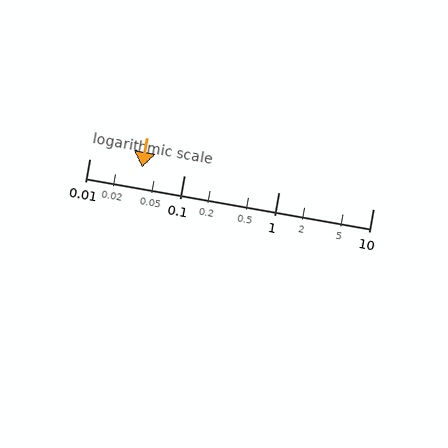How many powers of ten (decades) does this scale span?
The scale spans 3 decades, from 0.01 to 10.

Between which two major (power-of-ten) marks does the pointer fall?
The pointer is between 0.01 and 0.1.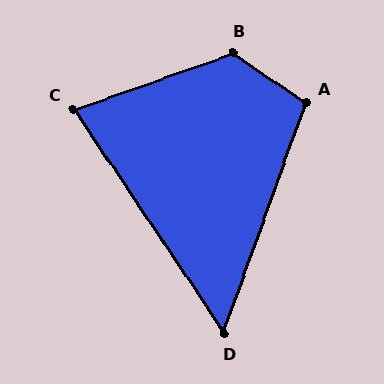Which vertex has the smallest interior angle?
D, at approximately 54 degrees.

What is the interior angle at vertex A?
Approximately 105 degrees (obtuse).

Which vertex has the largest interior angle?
B, at approximately 126 degrees.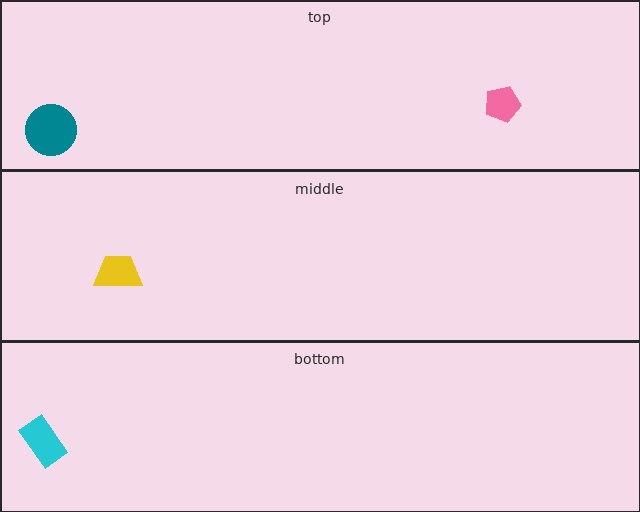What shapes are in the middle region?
The yellow trapezoid.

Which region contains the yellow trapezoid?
The middle region.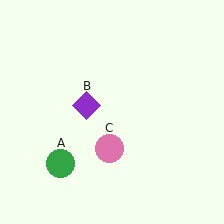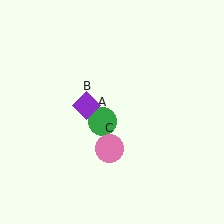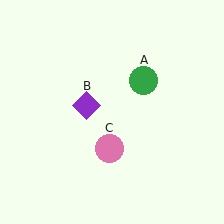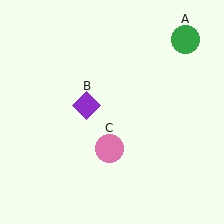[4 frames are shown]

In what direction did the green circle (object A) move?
The green circle (object A) moved up and to the right.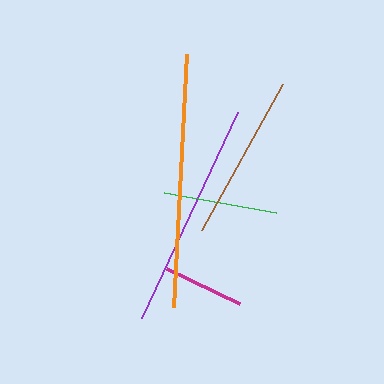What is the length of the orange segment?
The orange segment is approximately 254 pixels long.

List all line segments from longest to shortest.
From longest to shortest: orange, purple, brown, green, magenta.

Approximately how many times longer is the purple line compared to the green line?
The purple line is approximately 2.0 times the length of the green line.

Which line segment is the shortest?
The magenta line is the shortest at approximately 81 pixels.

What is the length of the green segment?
The green segment is approximately 114 pixels long.